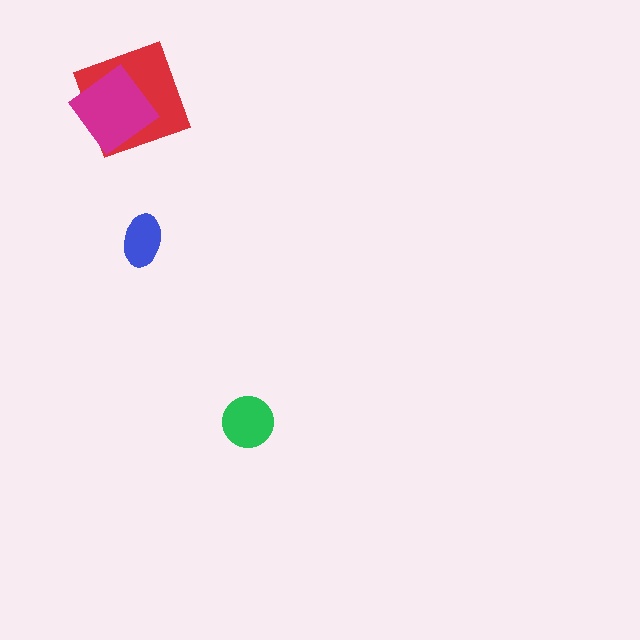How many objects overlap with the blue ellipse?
0 objects overlap with the blue ellipse.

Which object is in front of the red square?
The magenta diamond is in front of the red square.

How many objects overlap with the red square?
1 object overlaps with the red square.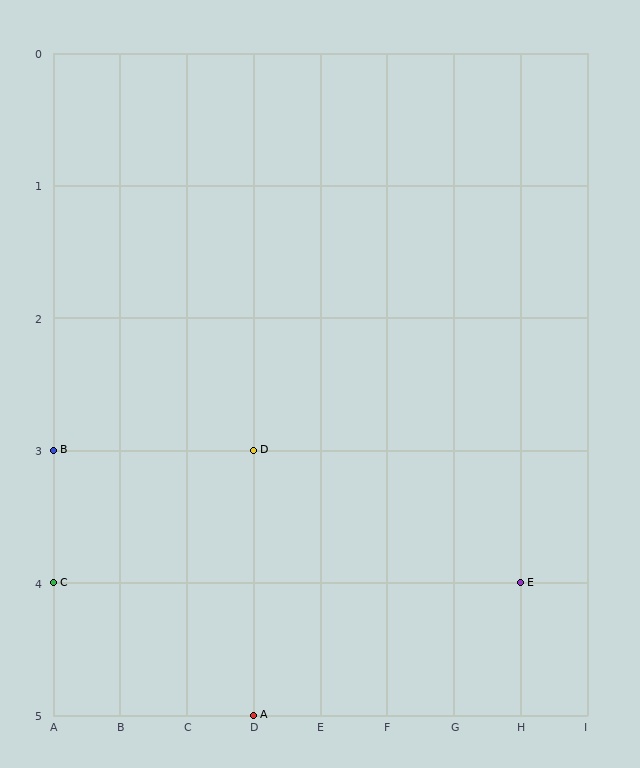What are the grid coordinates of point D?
Point D is at grid coordinates (D, 3).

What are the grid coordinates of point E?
Point E is at grid coordinates (H, 4).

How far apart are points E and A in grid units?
Points E and A are 4 columns and 1 row apart (about 4.1 grid units diagonally).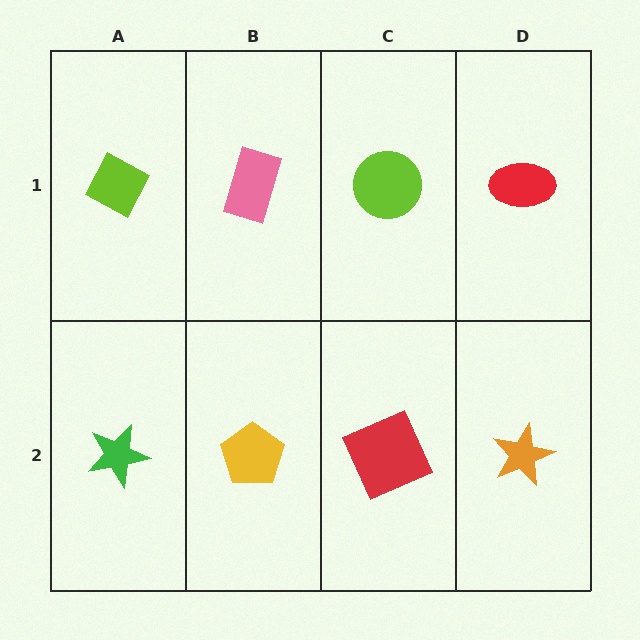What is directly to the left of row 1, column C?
A pink rectangle.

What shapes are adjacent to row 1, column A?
A green star (row 2, column A), a pink rectangle (row 1, column B).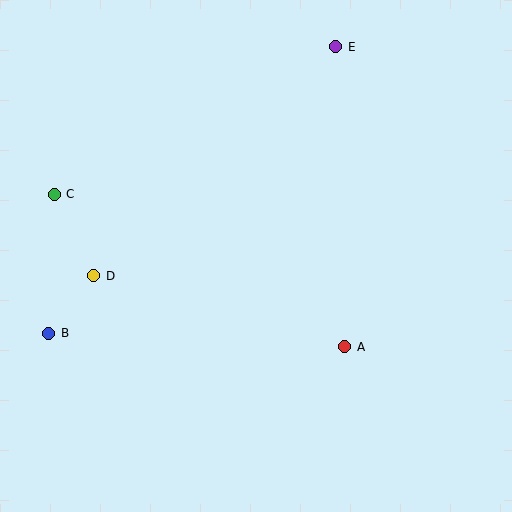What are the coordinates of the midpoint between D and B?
The midpoint between D and B is at (71, 305).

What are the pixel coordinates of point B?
Point B is at (49, 333).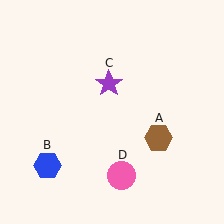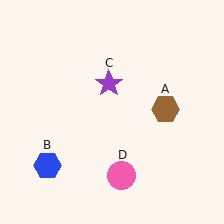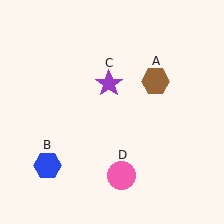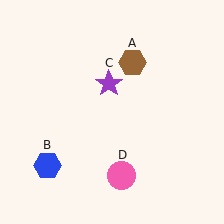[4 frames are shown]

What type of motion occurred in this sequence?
The brown hexagon (object A) rotated counterclockwise around the center of the scene.